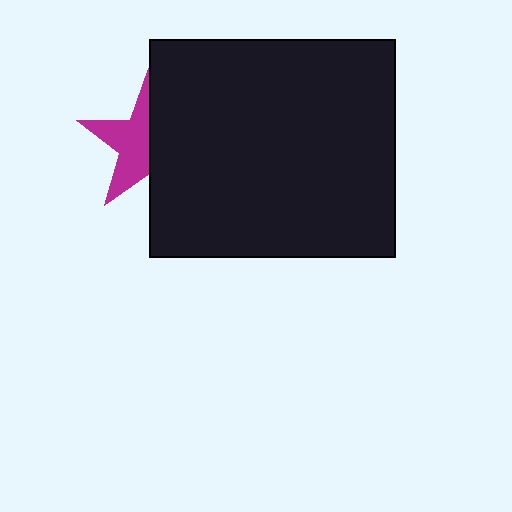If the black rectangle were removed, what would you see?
You would see the complete magenta star.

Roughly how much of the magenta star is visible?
About half of it is visible (roughly 52%).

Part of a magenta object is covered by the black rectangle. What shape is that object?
It is a star.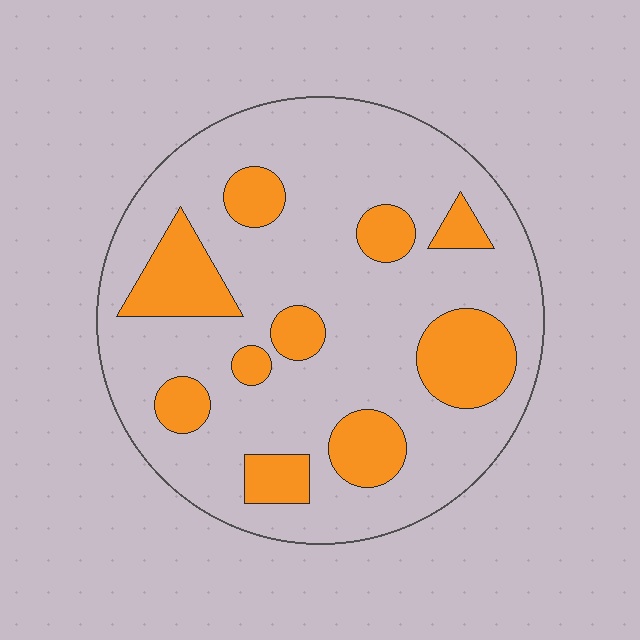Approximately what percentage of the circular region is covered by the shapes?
Approximately 25%.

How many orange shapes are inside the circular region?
10.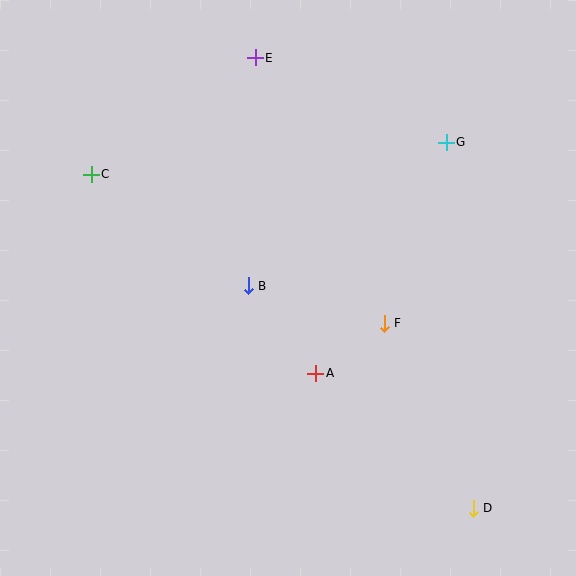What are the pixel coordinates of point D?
Point D is at (473, 508).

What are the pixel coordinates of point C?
Point C is at (91, 174).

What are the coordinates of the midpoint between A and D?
The midpoint between A and D is at (395, 441).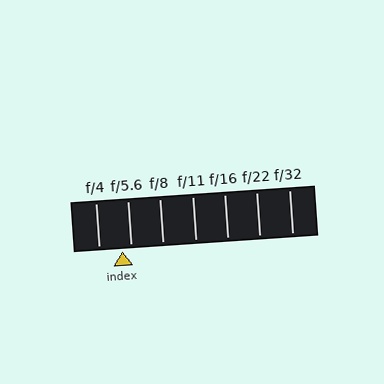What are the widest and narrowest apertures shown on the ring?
The widest aperture shown is f/4 and the narrowest is f/32.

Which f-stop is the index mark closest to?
The index mark is closest to f/5.6.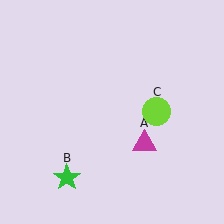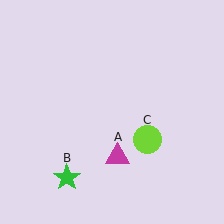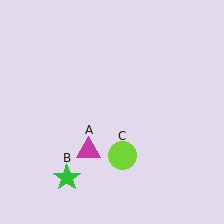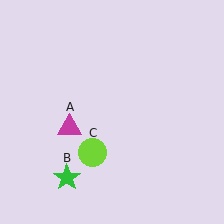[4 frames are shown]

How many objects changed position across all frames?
2 objects changed position: magenta triangle (object A), lime circle (object C).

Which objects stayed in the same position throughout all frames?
Green star (object B) remained stationary.